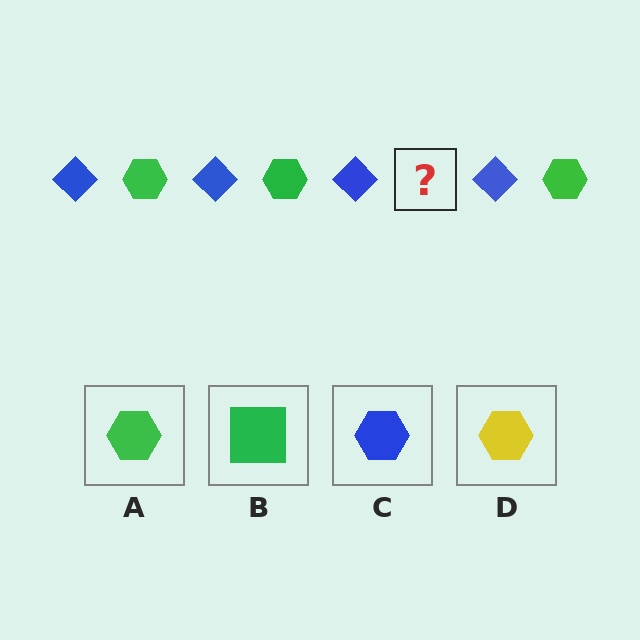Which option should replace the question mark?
Option A.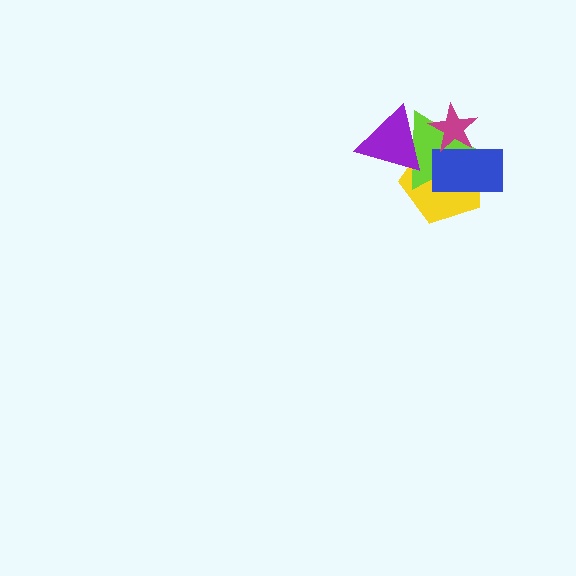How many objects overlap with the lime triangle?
4 objects overlap with the lime triangle.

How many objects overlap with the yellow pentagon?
4 objects overlap with the yellow pentagon.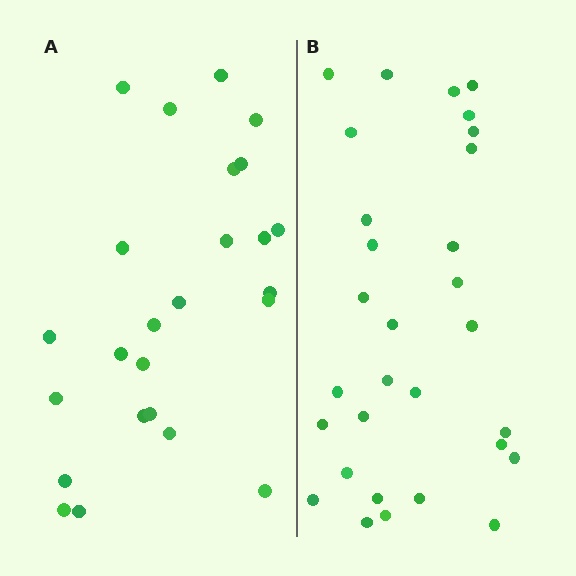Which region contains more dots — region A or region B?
Region B (the right region) has more dots.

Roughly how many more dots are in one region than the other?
Region B has about 5 more dots than region A.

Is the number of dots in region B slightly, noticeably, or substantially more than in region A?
Region B has only slightly more — the two regions are fairly close. The ratio is roughly 1.2 to 1.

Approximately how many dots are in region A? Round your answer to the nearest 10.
About 20 dots. (The exact count is 25, which rounds to 20.)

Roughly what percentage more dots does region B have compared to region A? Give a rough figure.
About 20% more.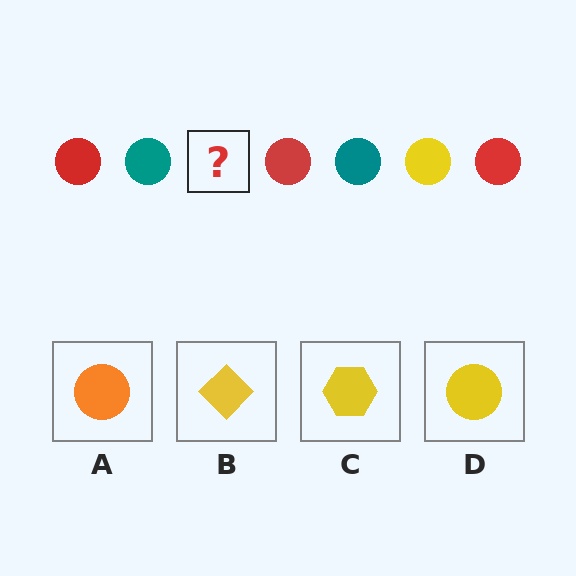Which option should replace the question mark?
Option D.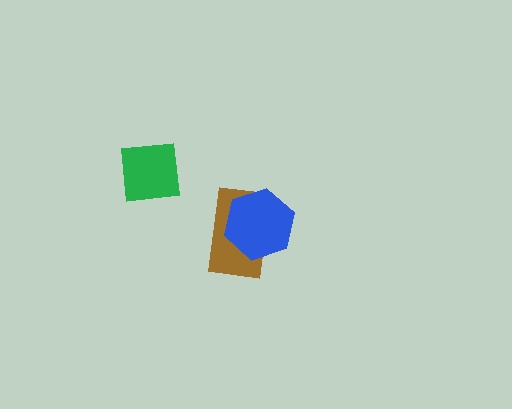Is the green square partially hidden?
No, no other shape covers it.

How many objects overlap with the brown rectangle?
1 object overlaps with the brown rectangle.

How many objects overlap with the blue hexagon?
1 object overlaps with the blue hexagon.